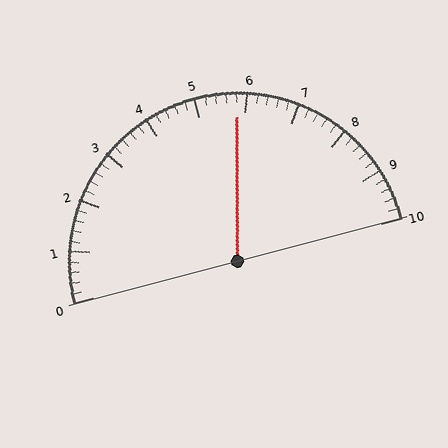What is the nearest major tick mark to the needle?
The nearest major tick mark is 6.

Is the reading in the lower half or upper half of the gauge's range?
The reading is in the upper half of the range (0 to 10).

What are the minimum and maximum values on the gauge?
The gauge ranges from 0 to 10.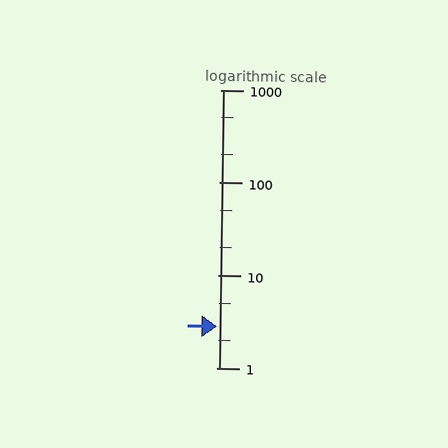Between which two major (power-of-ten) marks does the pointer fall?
The pointer is between 1 and 10.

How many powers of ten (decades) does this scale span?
The scale spans 3 decades, from 1 to 1000.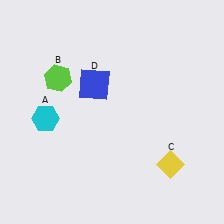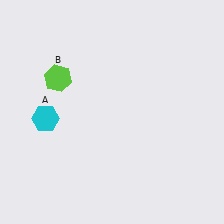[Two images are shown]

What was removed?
The yellow diamond (C), the blue square (D) were removed in Image 2.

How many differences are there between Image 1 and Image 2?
There are 2 differences between the two images.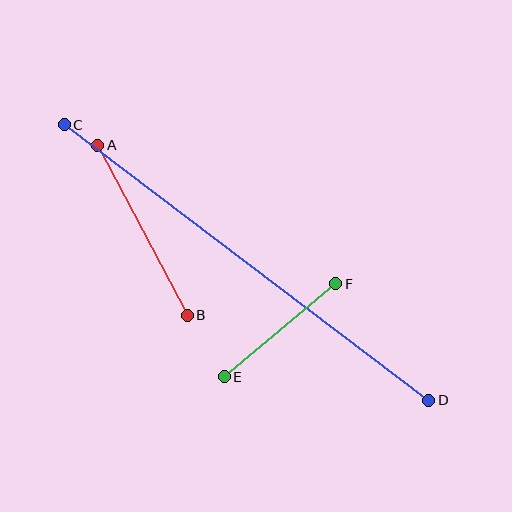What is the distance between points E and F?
The distance is approximately 146 pixels.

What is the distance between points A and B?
The distance is approximately 192 pixels.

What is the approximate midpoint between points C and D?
The midpoint is at approximately (247, 262) pixels.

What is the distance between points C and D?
The distance is approximately 457 pixels.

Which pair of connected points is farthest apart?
Points C and D are farthest apart.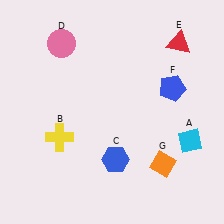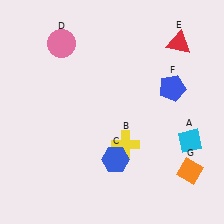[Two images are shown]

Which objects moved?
The objects that moved are: the yellow cross (B), the orange diamond (G).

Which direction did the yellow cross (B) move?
The yellow cross (B) moved right.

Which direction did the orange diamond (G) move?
The orange diamond (G) moved right.